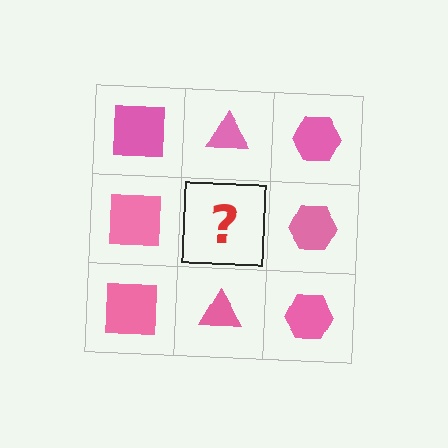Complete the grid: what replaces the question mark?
The question mark should be replaced with a pink triangle.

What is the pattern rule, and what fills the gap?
The rule is that each column has a consistent shape. The gap should be filled with a pink triangle.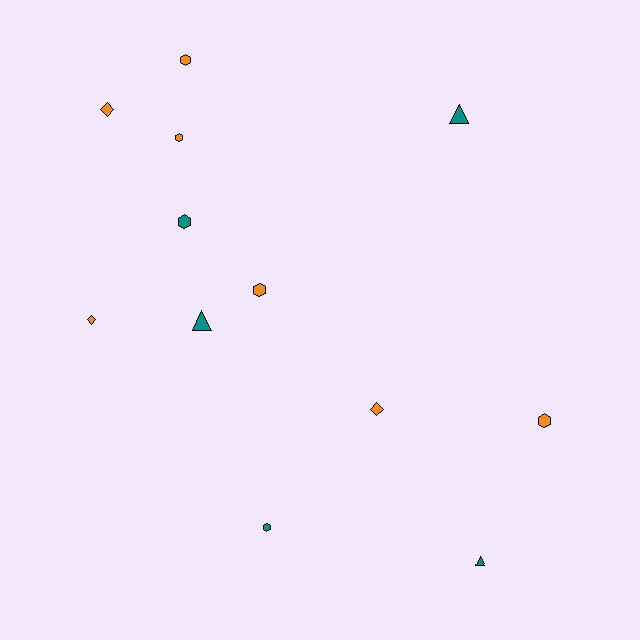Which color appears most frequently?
Orange, with 7 objects.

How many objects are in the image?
There are 12 objects.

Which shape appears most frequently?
Hexagon, with 6 objects.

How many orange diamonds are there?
There are 3 orange diamonds.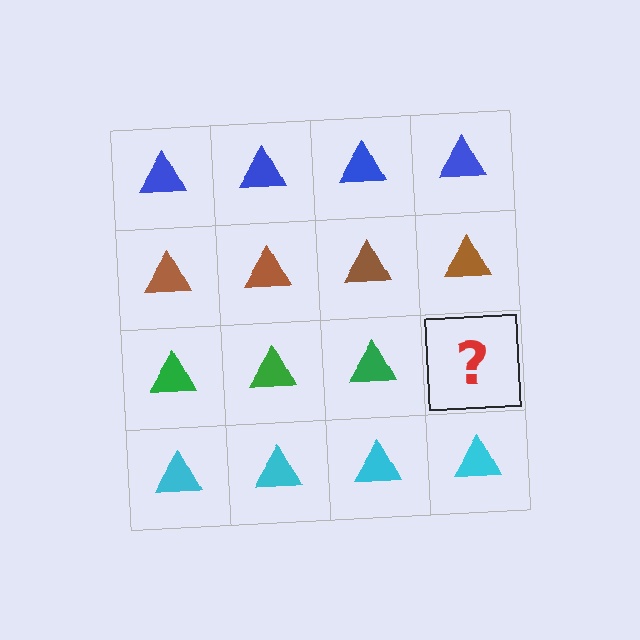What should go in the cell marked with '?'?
The missing cell should contain a green triangle.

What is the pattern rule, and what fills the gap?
The rule is that each row has a consistent color. The gap should be filled with a green triangle.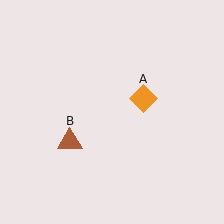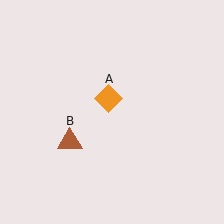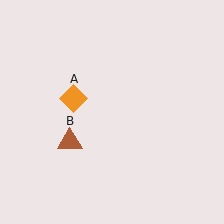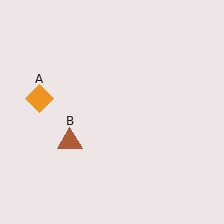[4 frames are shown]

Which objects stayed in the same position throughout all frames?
Brown triangle (object B) remained stationary.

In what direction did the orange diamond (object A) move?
The orange diamond (object A) moved left.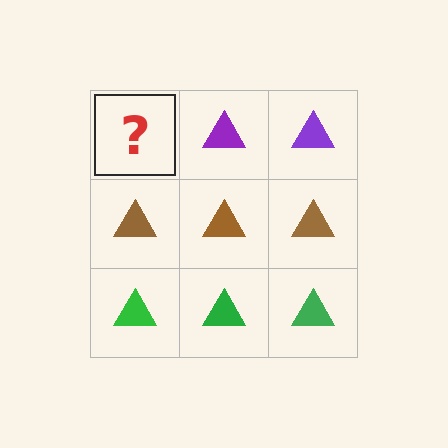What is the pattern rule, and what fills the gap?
The rule is that each row has a consistent color. The gap should be filled with a purple triangle.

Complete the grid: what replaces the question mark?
The question mark should be replaced with a purple triangle.